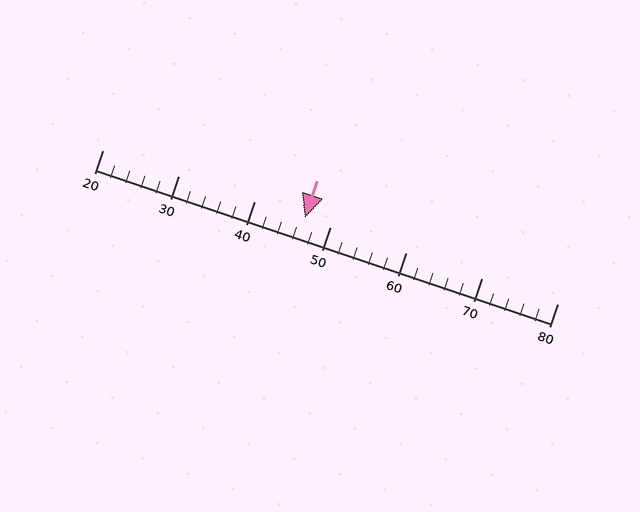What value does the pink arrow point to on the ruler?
The pink arrow points to approximately 47.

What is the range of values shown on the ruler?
The ruler shows values from 20 to 80.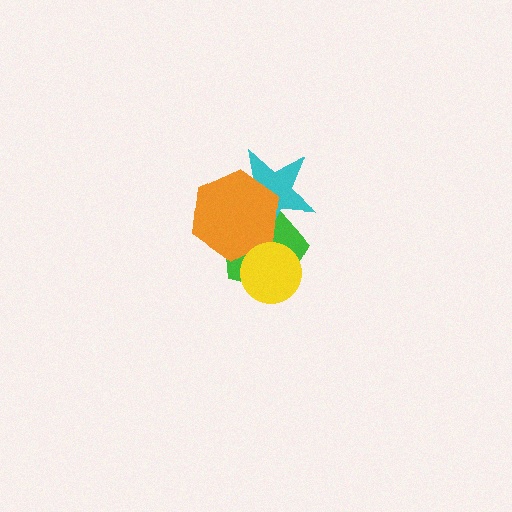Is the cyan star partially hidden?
Yes, it is partially covered by another shape.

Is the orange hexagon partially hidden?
Yes, it is partially covered by another shape.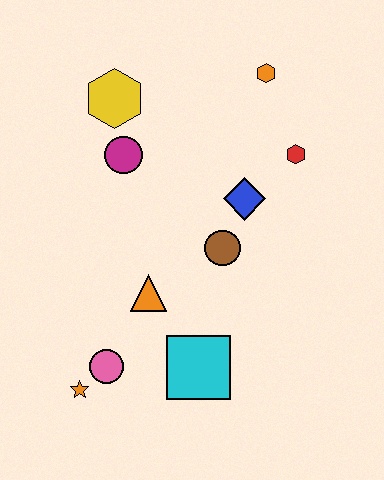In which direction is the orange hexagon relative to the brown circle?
The orange hexagon is above the brown circle.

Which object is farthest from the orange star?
The orange hexagon is farthest from the orange star.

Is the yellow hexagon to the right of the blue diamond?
No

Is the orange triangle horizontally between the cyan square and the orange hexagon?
No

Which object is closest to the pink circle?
The orange star is closest to the pink circle.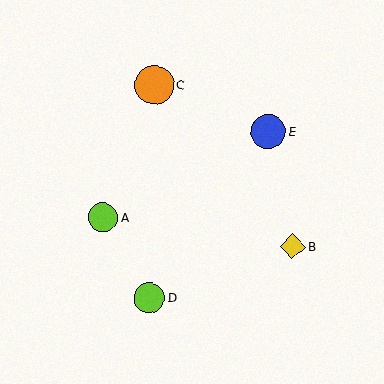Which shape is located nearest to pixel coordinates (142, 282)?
The lime circle (labeled D) at (149, 297) is nearest to that location.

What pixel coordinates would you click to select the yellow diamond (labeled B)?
Click at (292, 246) to select the yellow diamond B.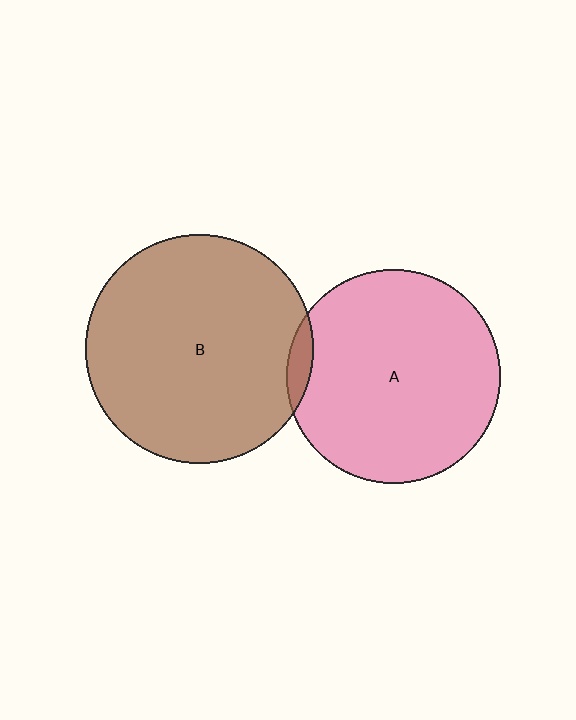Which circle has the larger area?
Circle B (brown).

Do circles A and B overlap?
Yes.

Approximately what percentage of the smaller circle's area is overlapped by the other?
Approximately 5%.